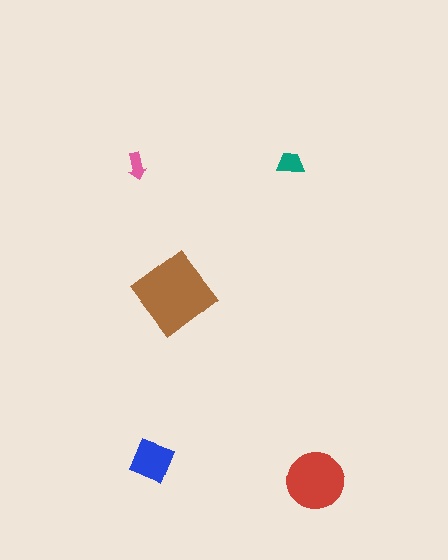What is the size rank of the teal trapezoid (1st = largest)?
4th.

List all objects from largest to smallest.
The brown diamond, the red circle, the blue square, the teal trapezoid, the pink arrow.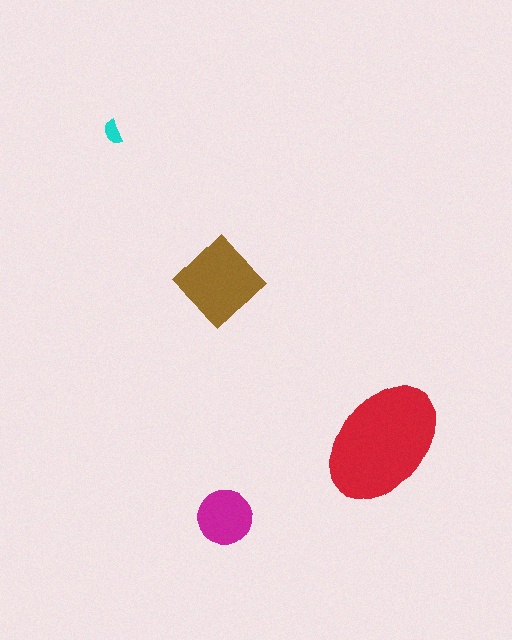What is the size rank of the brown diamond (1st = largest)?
2nd.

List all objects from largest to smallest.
The red ellipse, the brown diamond, the magenta circle, the cyan semicircle.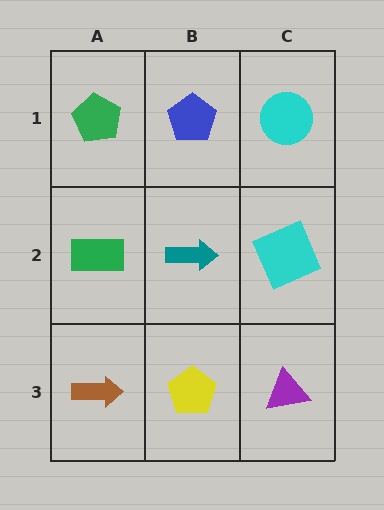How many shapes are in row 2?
3 shapes.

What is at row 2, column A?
A green rectangle.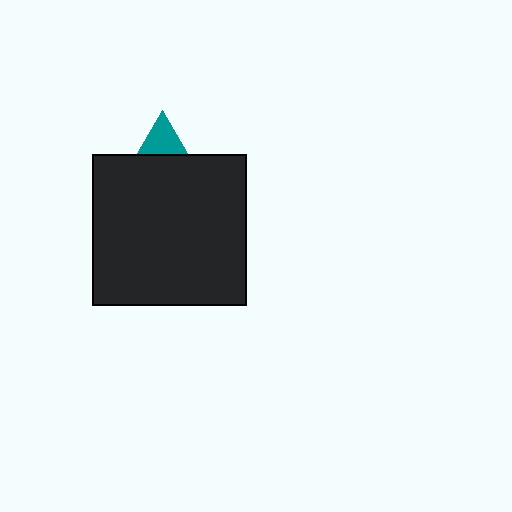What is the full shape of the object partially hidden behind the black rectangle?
The partially hidden object is a teal triangle.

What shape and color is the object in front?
The object in front is a black rectangle.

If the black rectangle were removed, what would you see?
You would see the complete teal triangle.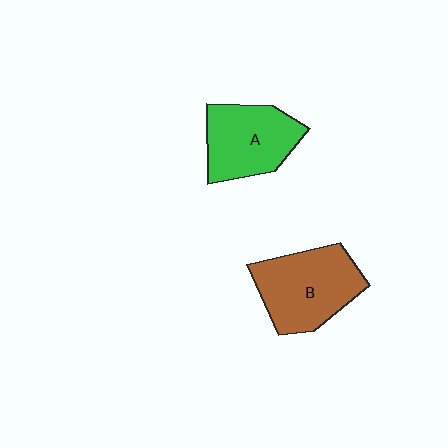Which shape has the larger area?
Shape B (brown).